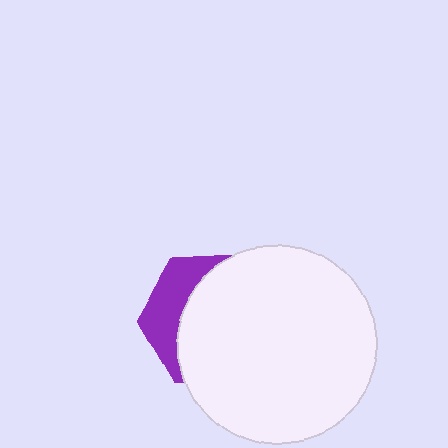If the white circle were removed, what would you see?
You would see the complete purple hexagon.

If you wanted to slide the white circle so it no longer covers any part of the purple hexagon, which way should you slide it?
Slide it right — that is the most direct way to separate the two shapes.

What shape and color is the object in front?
The object in front is a white circle.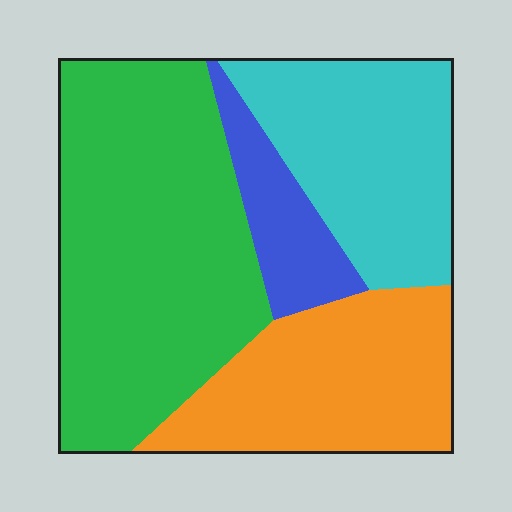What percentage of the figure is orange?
Orange covers about 25% of the figure.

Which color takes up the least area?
Blue, at roughly 10%.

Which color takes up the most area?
Green, at roughly 45%.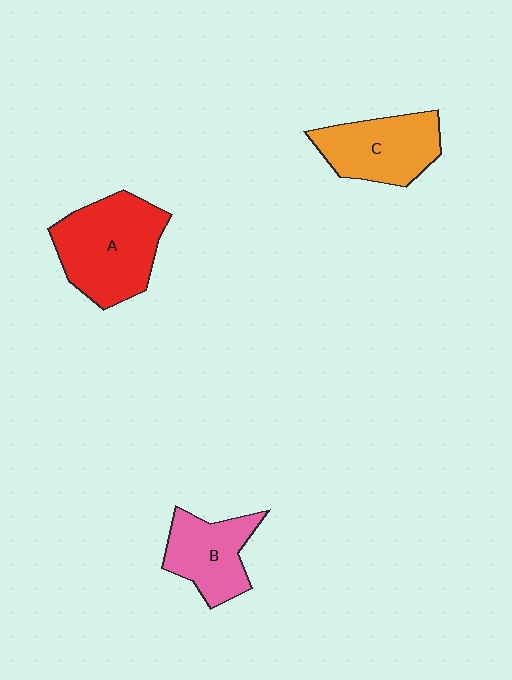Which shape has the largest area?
Shape A (red).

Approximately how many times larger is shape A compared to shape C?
Approximately 1.3 times.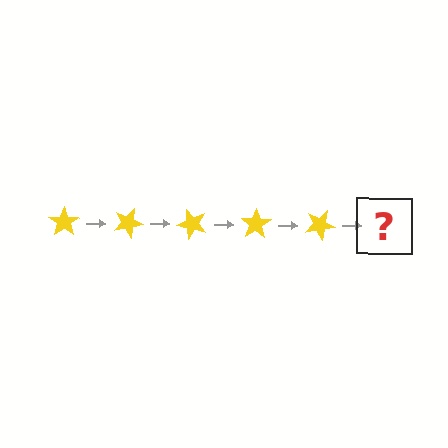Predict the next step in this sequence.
The next step is a yellow star rotated 125 degrees.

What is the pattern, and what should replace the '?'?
The pattern is that the star rotates 25 degrees each step. The '?' should be a yellow star rotated 125 degrees.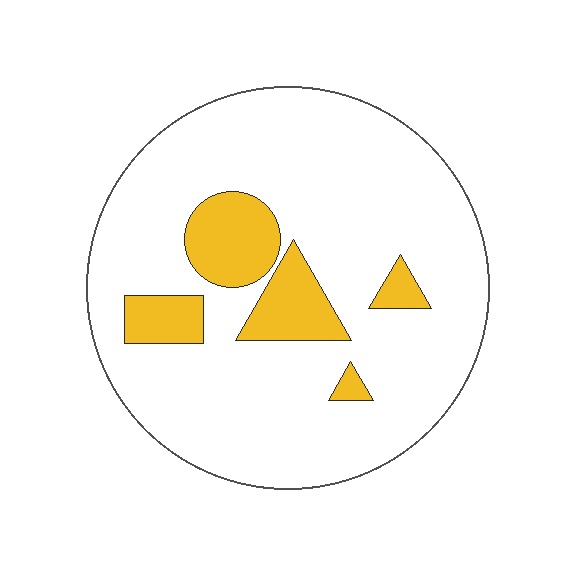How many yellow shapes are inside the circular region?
5.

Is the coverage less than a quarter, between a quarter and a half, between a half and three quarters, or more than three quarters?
Less than a quarter.